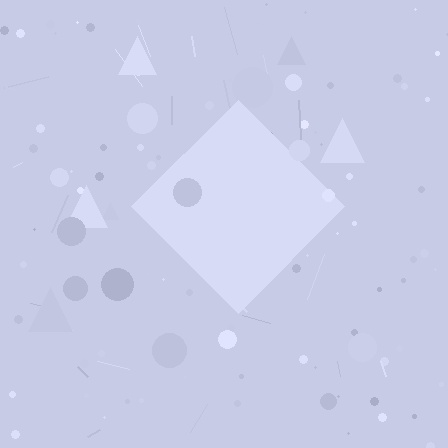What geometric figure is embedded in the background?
A diamond is embedded in the background.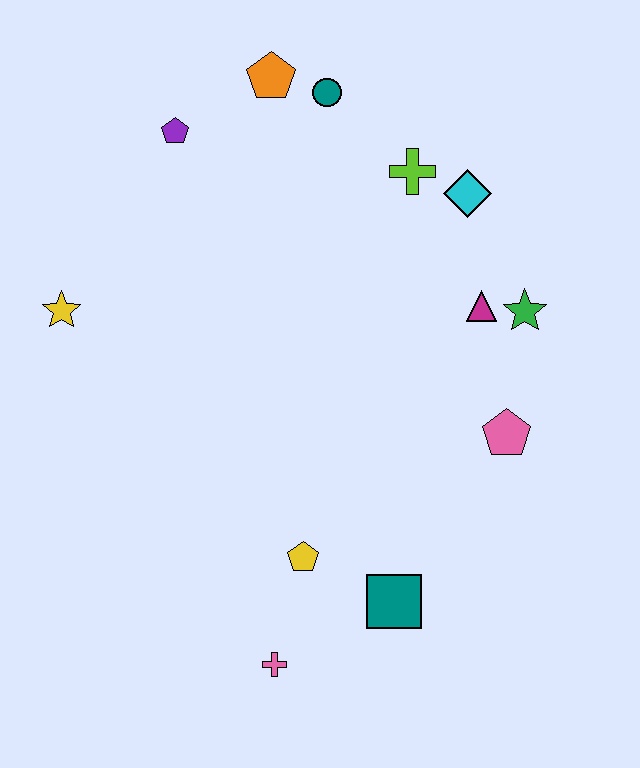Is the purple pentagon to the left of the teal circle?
Yes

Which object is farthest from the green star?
The yellow star is farthest from the green star.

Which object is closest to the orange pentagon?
The teal circle is closest to the orange pentagon.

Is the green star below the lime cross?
Yes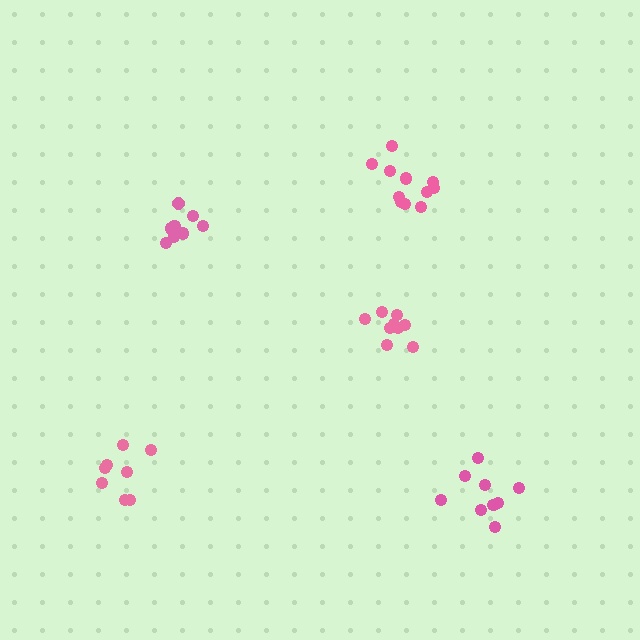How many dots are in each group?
Group 1: 9 dots, Group 2: 11 dots, Group 3: 8 dots, Group 4: 8 dots, Group 5: 9 dots (45 total).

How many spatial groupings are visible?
There are 5 spatial groupings.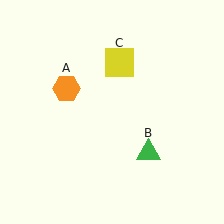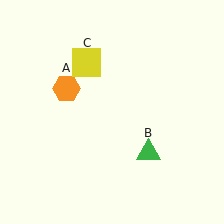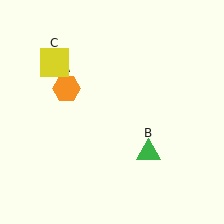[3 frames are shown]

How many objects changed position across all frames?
1 object changed position: yellow square (object C).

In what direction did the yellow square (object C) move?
The yellow square (object C) moved left.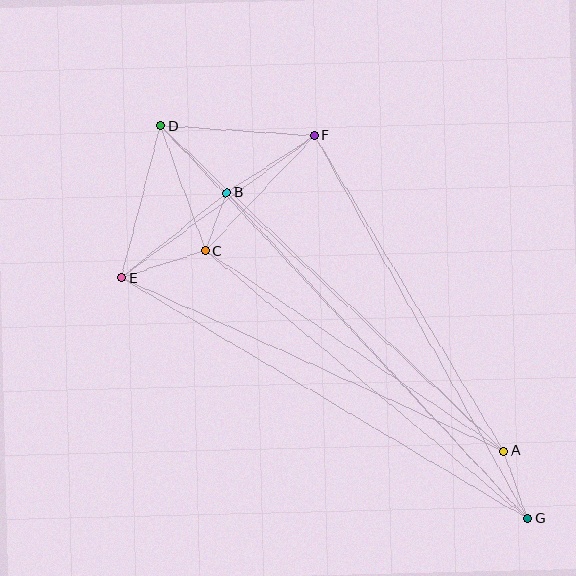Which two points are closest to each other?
Points B and C are closest to each other.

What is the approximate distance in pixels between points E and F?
The distance between E and F is approximately 240 pixels.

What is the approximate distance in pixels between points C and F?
The distance between C and F is approximately 159 pixels.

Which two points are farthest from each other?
Points D and G are farthest from each other.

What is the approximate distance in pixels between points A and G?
The distance between A and G is approximately 71 pixels.